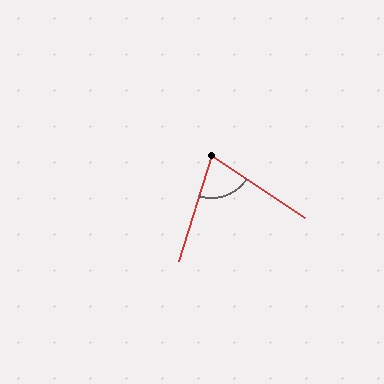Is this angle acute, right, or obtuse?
It is acute.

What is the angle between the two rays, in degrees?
Approximately 73 degrees.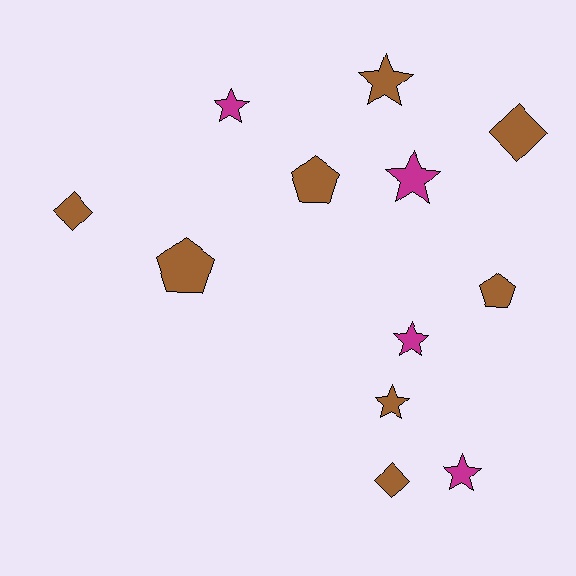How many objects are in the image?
There are 12 objects.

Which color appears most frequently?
Brown, with 8 objects.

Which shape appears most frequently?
Star, with 6 objects.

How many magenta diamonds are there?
There are no magenta diamonds.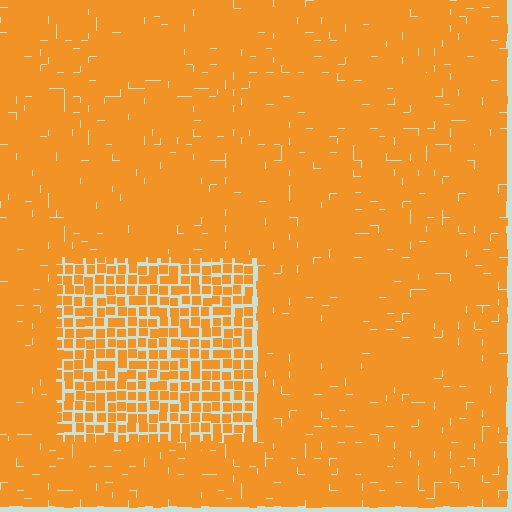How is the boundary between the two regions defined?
The boundary is defined by a change in element density (approximately 1.7x ratio). All elements are the same color, size, and shape.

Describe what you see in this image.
The image contains small orange elements arranged at two different densities. A rectangle-shaped region is visible where the elements are less densely packed than the surrounding area.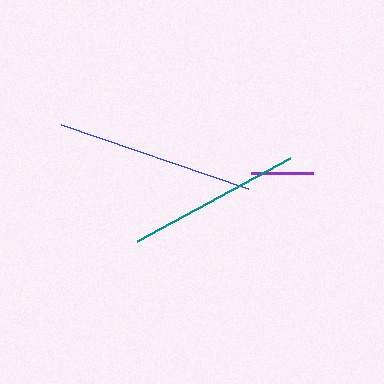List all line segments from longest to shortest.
From longest to shortest: blue, teal, purple.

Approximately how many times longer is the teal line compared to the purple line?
The teal line is approximately 2.8 times the length of the purple line.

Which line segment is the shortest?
The purple line is the shortest at approximately 62 pixels.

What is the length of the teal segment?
The teal segment is approximately 174 pixels long.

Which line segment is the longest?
The blue line is the longest at approximately 199 pixels.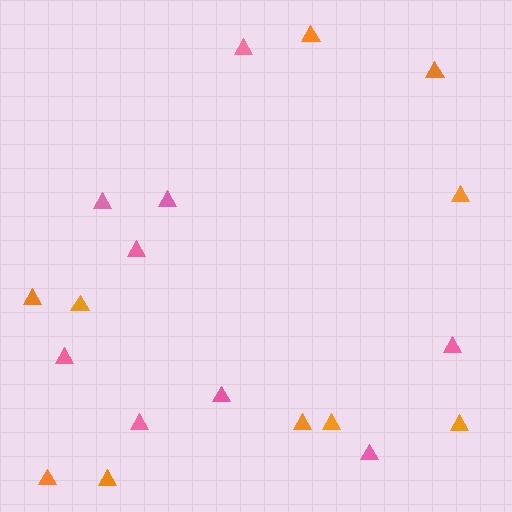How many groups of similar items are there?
There are 2 groups: one group of pink triangles (9) and one group of orange triangles (10).